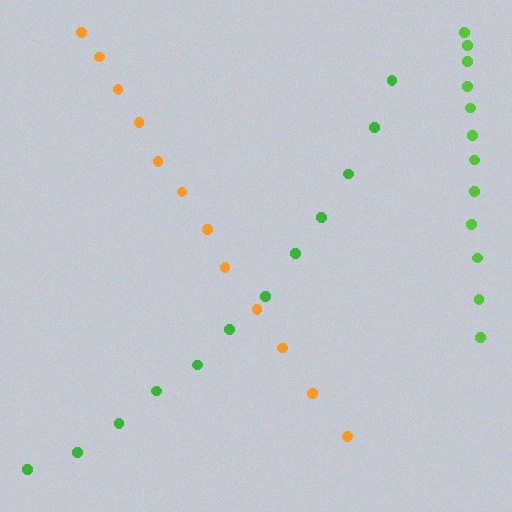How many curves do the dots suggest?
There are 3 distinct paths.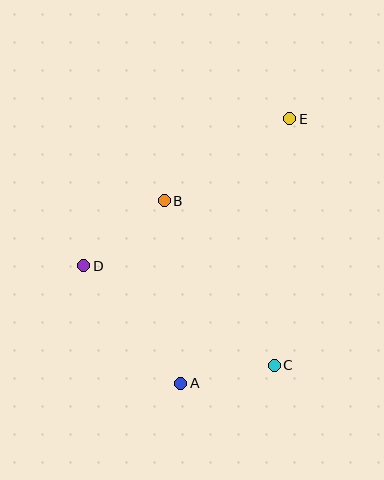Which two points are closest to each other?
Points A and C are closest to each other.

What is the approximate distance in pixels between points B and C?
The distance between B and C is approximately 198 pixels.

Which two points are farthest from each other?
Points A and E are farthest from each other.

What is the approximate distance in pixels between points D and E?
The distance between D and E is approximately 253 pixels.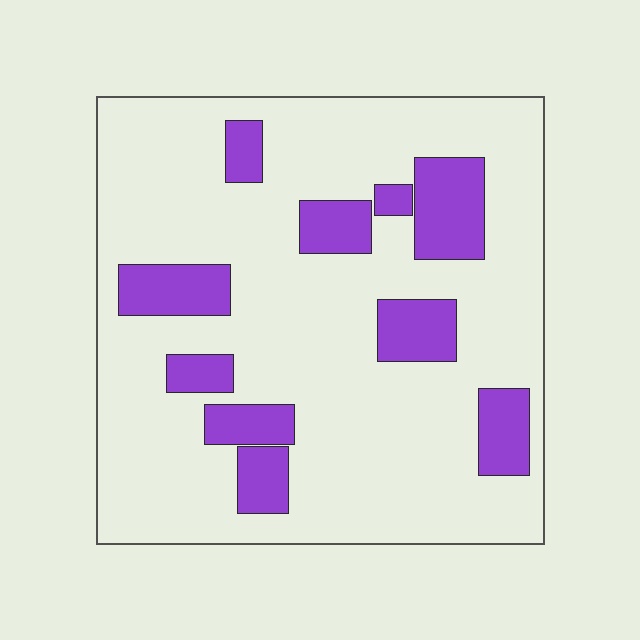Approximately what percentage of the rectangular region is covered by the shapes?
Approximately 20%.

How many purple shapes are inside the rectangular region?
10.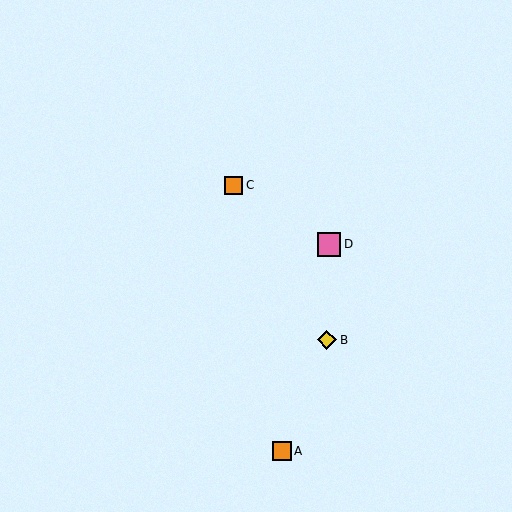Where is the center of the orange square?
The center of the orange square is at (282, 451).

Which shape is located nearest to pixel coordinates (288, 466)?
The orange square (labeled A) at (282, 451) is nearest to that location.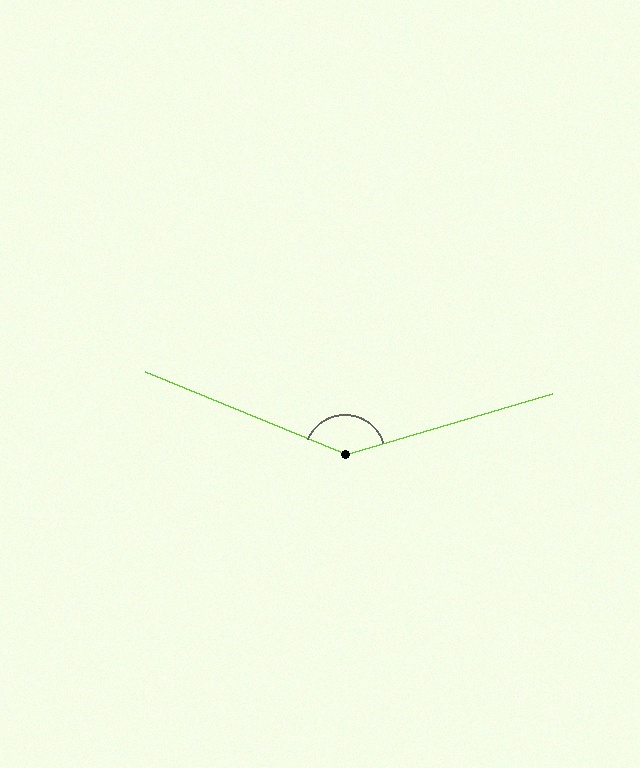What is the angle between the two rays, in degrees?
Approximately 141 degrees.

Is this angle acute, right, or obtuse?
It is obtuse.